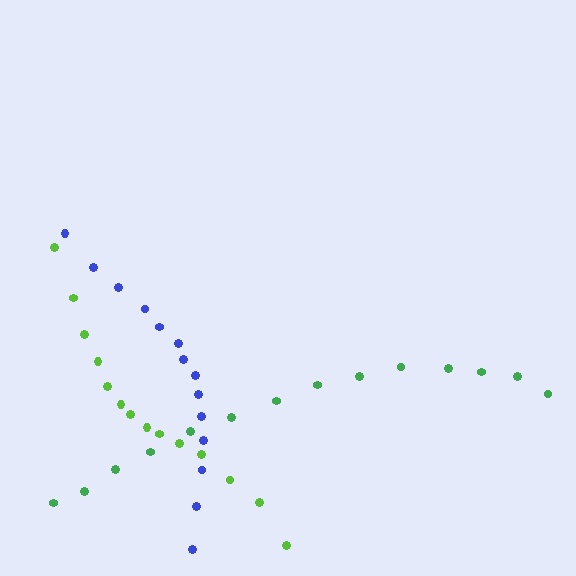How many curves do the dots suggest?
There are 3 distinct paths.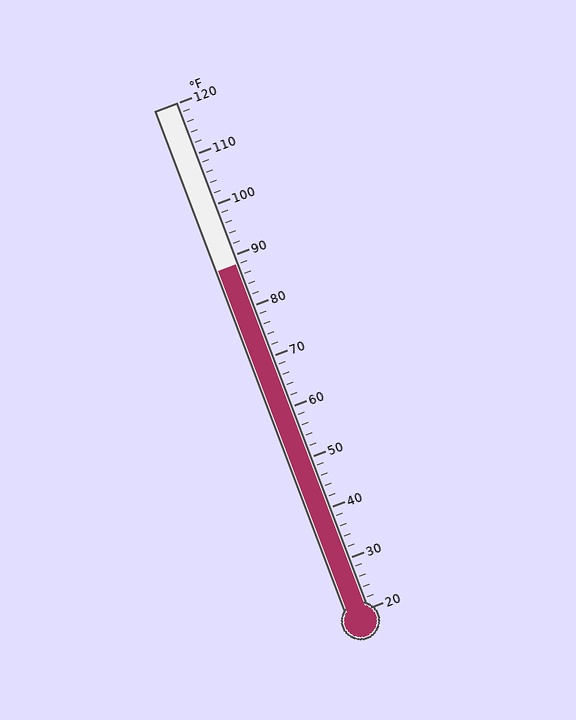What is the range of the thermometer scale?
The thermometer scale ranges from 20°F to 120°F.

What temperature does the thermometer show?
The thermometer shows approximately 88°F.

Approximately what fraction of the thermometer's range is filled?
The thermometer is filled to approximately 70% of its range.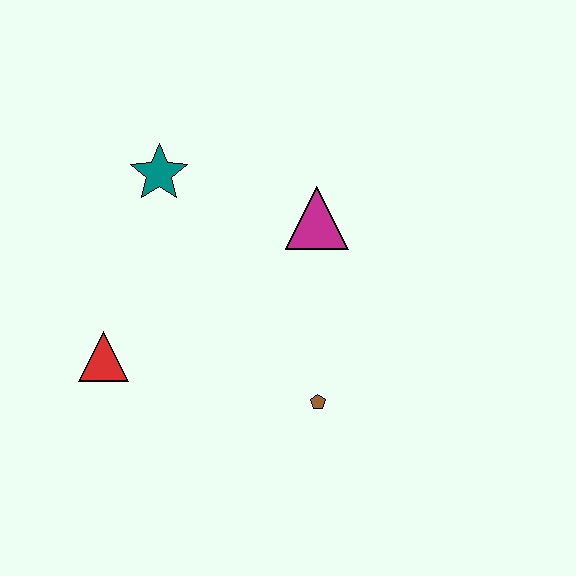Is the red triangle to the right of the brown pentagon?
No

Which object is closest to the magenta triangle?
The teal star is closest to the magenta triangle.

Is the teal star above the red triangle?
Yes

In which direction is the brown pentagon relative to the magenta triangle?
The brown pentagon is below the magenta triangle.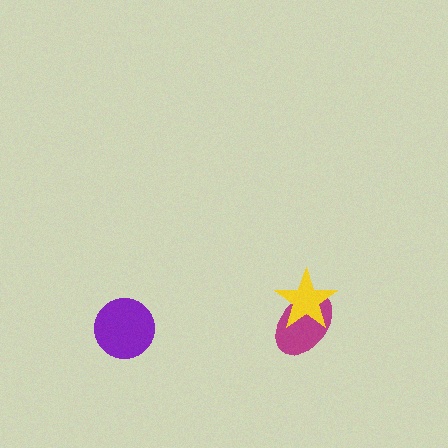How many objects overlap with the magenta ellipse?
1 object overlaps with the magenta ellipse.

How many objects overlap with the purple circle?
0 objects overlap with the purple circle.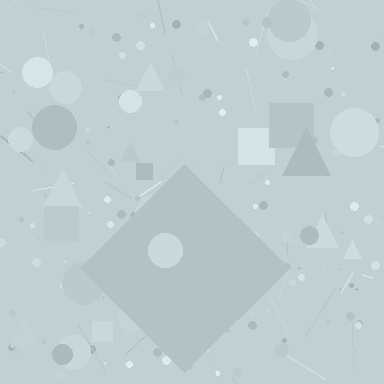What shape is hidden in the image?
A diamond is hidden in the image.